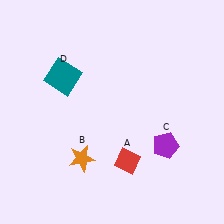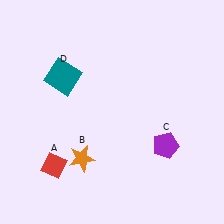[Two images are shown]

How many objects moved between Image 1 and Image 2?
1 object moved between the two images.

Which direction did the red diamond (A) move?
The red diamond (A) moved left.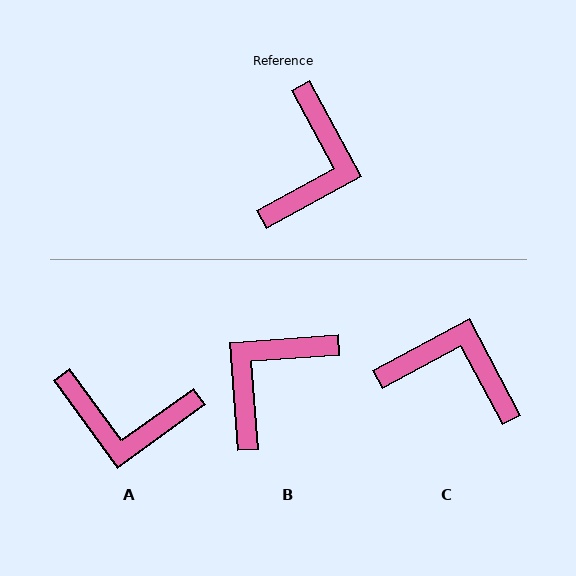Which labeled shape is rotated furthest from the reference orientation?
B, about 156 degrees away.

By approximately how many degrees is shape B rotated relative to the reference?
Approximately 156 degrees counter-clockwise.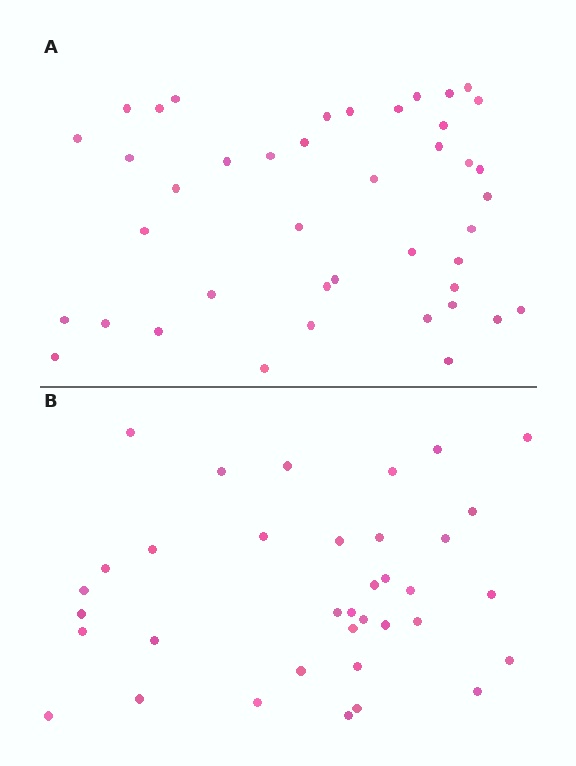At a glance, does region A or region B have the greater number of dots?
Region A (the top region) has more dots.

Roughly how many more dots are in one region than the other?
Region A has about 6 more dots than region B.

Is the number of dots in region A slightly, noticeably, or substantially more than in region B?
Region A has only slightly more — the two regions are fairly close. The ratio is roughly 1.2 to 1.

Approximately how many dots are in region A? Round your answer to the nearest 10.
About 40 dots. (The exact count is 42, which rounds to 40.)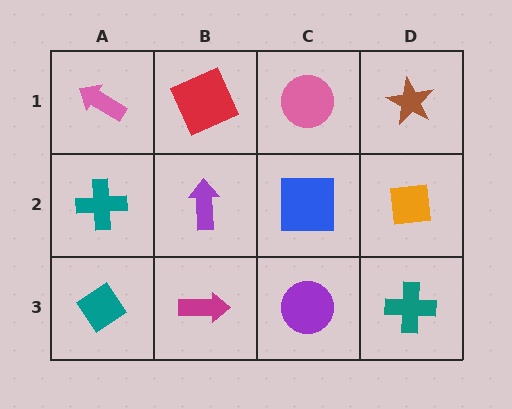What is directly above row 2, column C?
A pink circle.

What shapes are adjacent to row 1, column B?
A purple arrow (row 2, column B), a pink arrow (row 1, column A), a pink circle (row 1, column C).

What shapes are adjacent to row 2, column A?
A pink arrow (row 1, column A), a teal diamond (row 3, column A), a purple arrow (row 2, column B).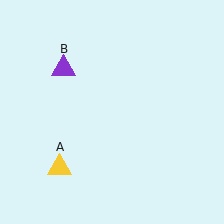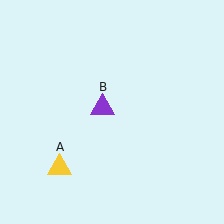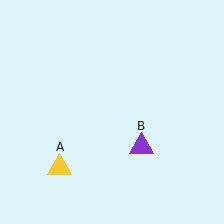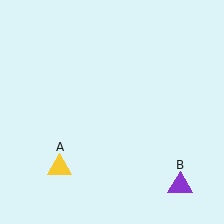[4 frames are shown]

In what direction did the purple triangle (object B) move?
The purple triangle (object B) moved down and to the right.